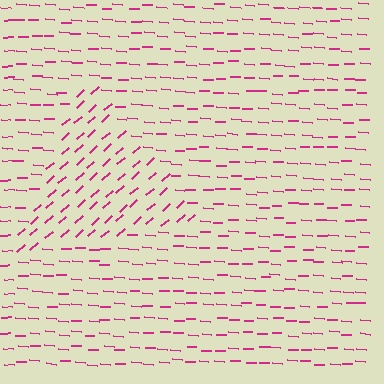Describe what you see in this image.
The image is filled with small magenta line segments. A triangle region in the image has lines oriented differently from the surrounding lines, creating a visible texture boundary.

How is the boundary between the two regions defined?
The boundary is defined purely by a change in line orientation (approximately 45 degrees difference). All lines are the same color and thickness.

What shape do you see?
I see a triangle.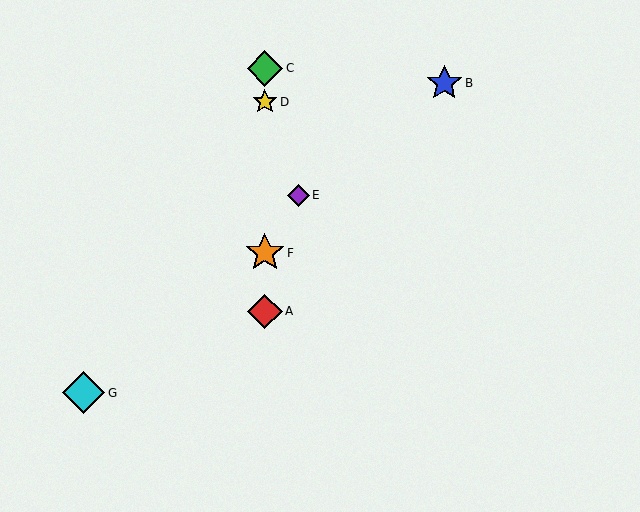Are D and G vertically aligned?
No, D is at x≈265 and G is at x≈84.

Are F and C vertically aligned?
Yes, both are at x≈265.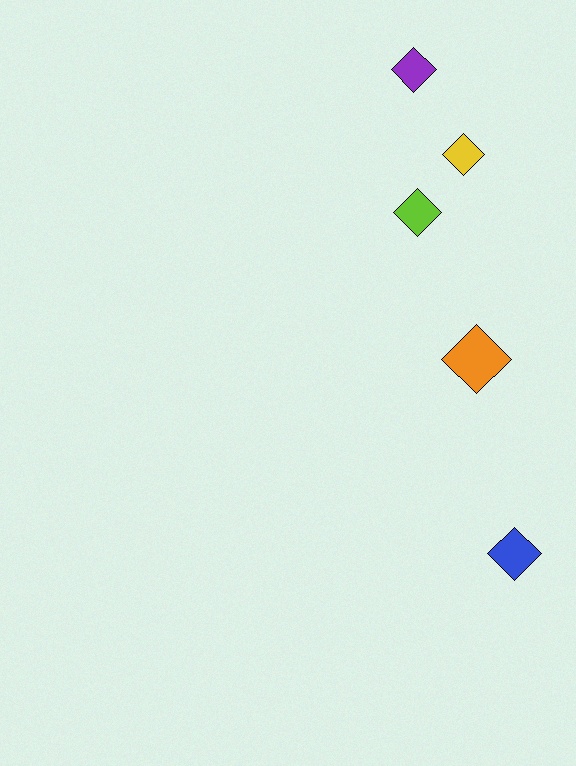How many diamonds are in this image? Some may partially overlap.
There are 5 diamonds.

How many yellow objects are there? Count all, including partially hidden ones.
There is 1 yellow object.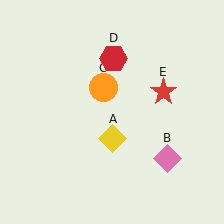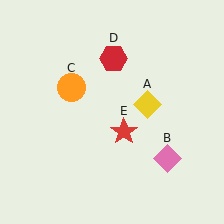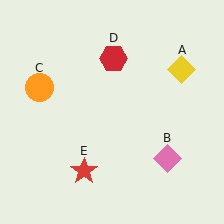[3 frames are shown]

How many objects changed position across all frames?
3 objects changed position: yellow diamond (object A), orange circle (object C), red star (object E).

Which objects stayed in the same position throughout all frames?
Pink diamond (object B) and red hexagon (object D) remained stationary.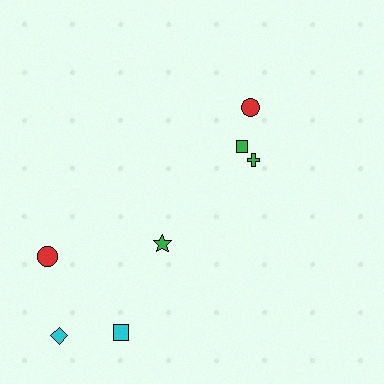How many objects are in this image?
There are 7 objects.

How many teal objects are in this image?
There are no teal objects.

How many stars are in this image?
There is 1 star.